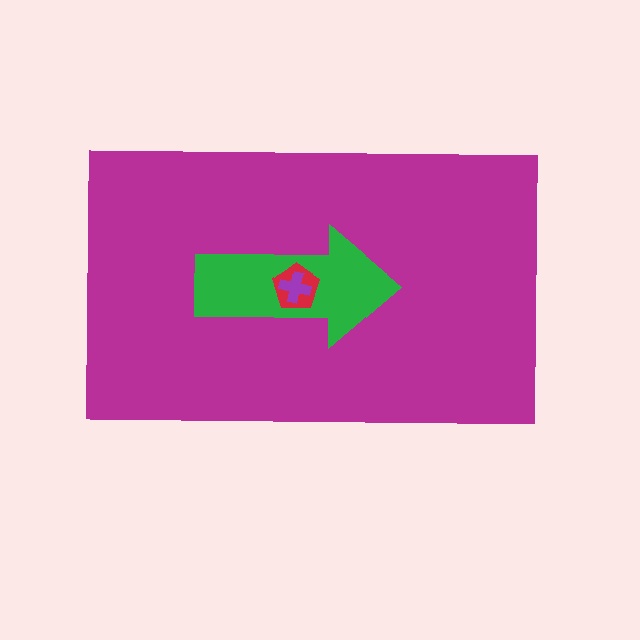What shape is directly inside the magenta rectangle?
The green arrow.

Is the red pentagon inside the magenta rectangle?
Yes.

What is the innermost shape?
The purple cross.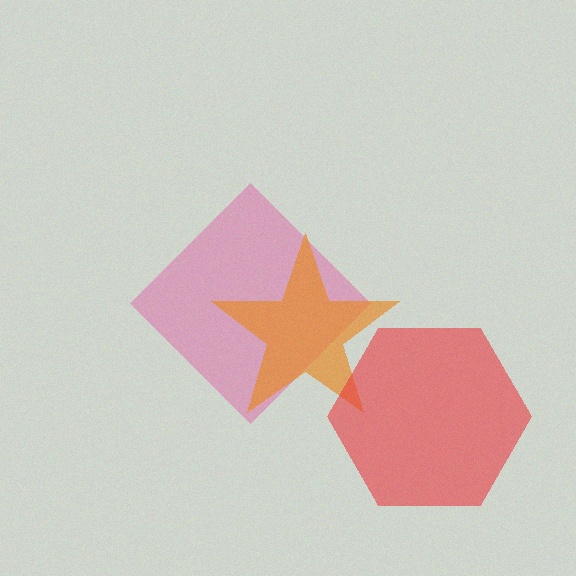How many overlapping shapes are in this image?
There are 3 overlapping shapes in the image.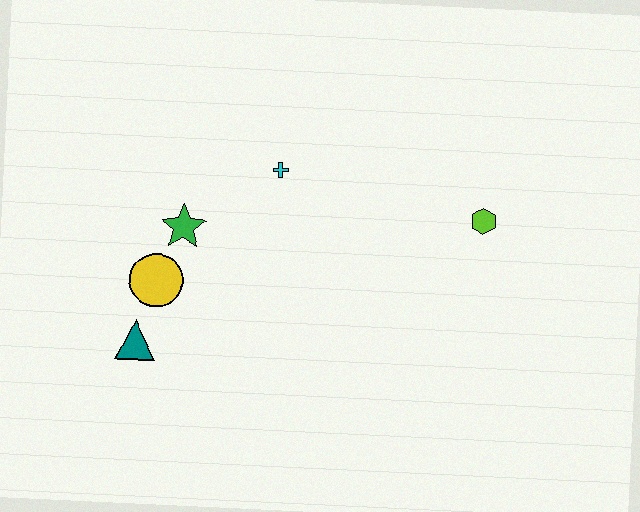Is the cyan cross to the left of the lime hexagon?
Yes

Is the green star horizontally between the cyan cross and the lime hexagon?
No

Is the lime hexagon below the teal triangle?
No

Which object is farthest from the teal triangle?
The lime hexagon is farthest from the teal triangle.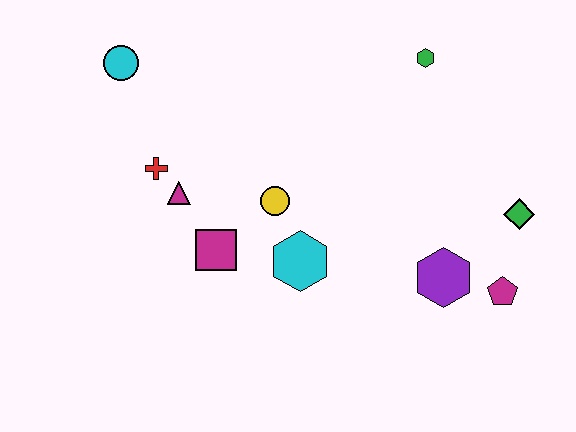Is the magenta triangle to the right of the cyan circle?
Yes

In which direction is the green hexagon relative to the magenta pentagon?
The green hexagon is above the magenta pentagon.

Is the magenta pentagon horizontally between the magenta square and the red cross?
No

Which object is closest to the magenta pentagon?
The purple hexagon is closest to the magenta pentagon.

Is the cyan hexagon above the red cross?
No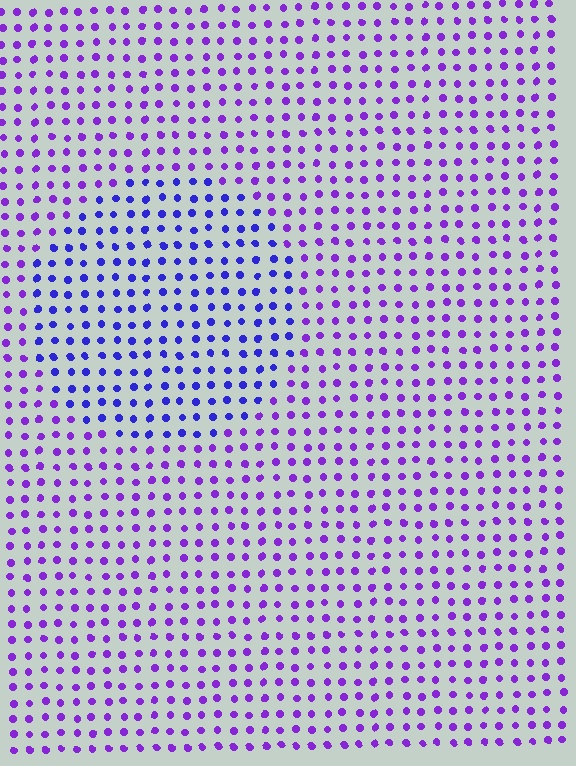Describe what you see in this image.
The image is filled with small purple elements in a uniform arrangement. A circle-shaped region is visible where the elements are tinted to a slightly different hue, forming a subtle color boundary.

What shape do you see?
I see a circle.